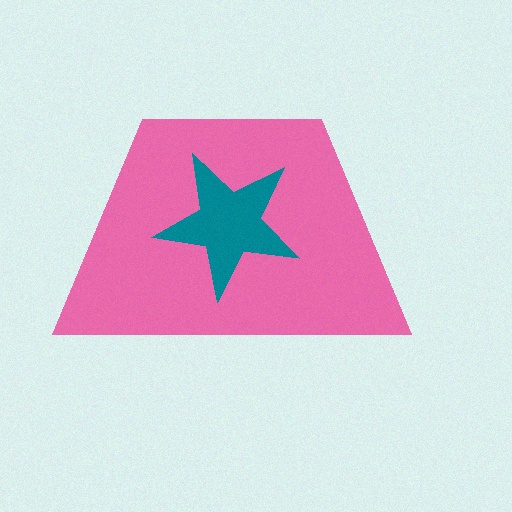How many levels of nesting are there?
2.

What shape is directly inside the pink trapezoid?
The teal star.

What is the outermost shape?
The pink trapezoid.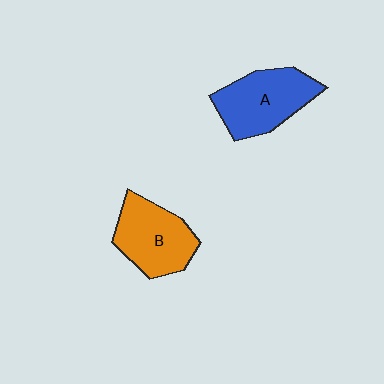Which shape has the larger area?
Shape A (blue).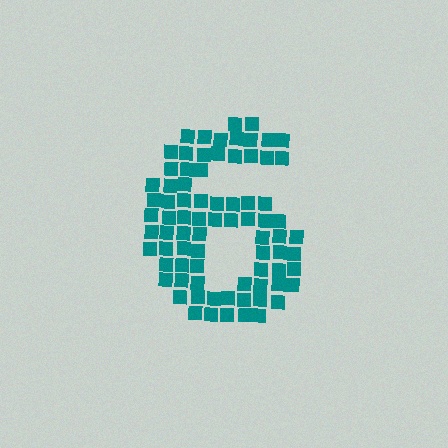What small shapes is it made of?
It is made of small squares.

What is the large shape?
The large shape is the digit 6.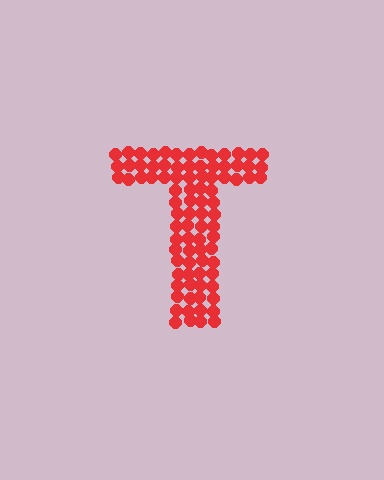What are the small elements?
The small elements are circles.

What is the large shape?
The large shape is the letter T.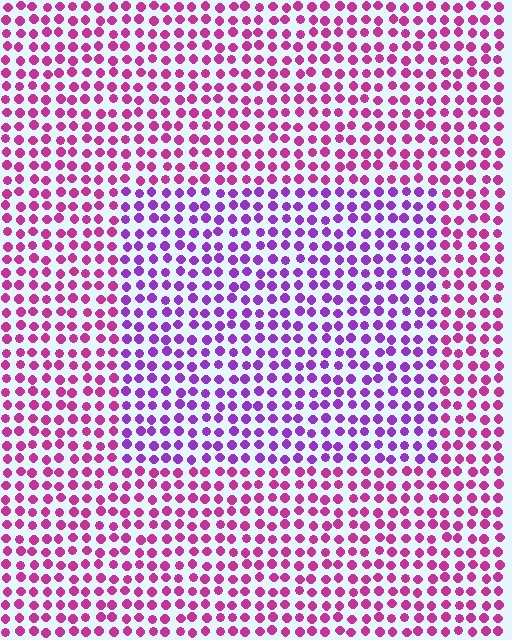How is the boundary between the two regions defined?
The boundary is defined purely by a slight shift in hue (about 37 degrees). Spacing, size, and orientation are identical on both sides.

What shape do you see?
I see a rectangle.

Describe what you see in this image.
The image is filled with small magenta elements in a uniform arrangement. A rectangle-shaped region is visible where the elements are tinted to a slightly different hue, forming a subtle color boundary.